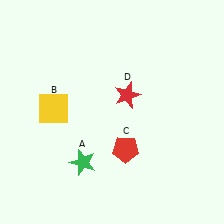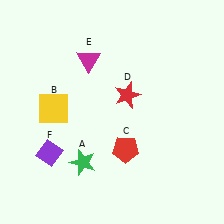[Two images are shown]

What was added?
A magenta triangle (E), a purple diamond (F) were added in Image 2.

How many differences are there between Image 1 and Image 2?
There are 2 differences between the two images.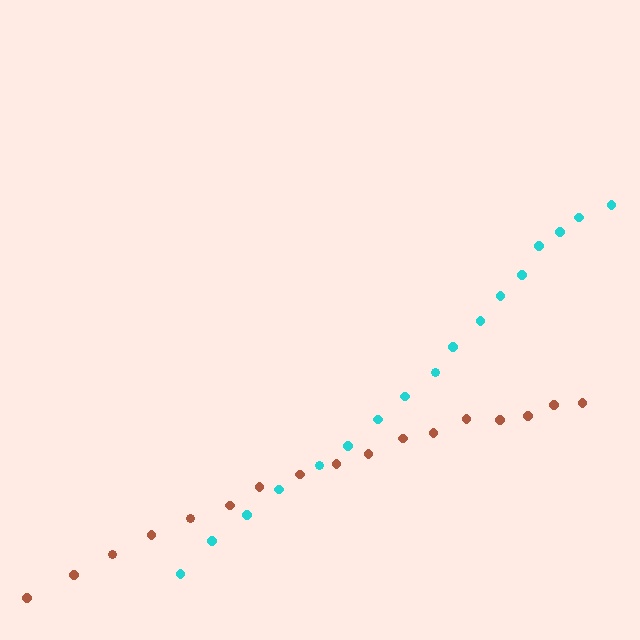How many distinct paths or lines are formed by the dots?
There are 2 distinct paths.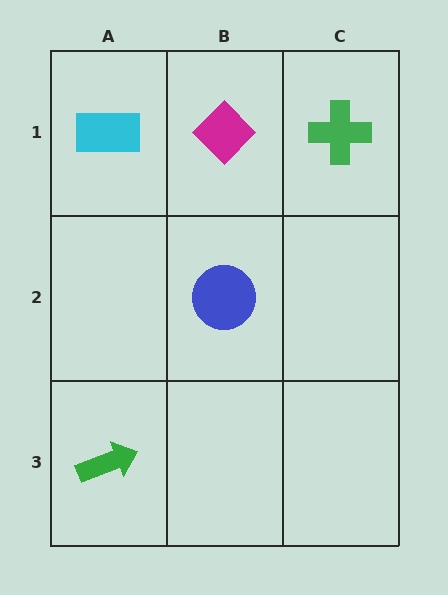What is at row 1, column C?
A green cross.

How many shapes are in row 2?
1 shape.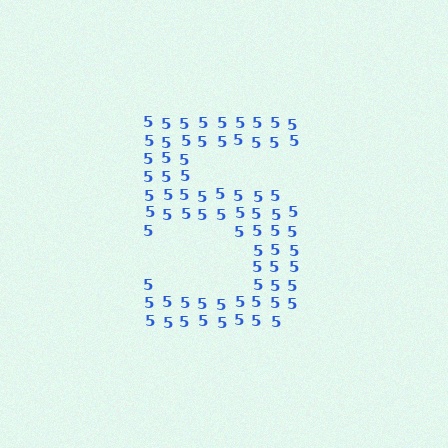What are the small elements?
The small elements are digit 5's.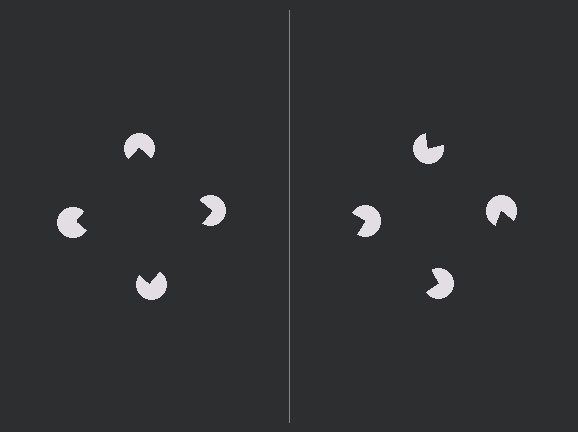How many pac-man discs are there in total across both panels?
8 — 4 on each side.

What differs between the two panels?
The pac-man discs are positioned identically on both sides; only the wedge orientations differ. On the left they align to a square; on the right they are misaligned.